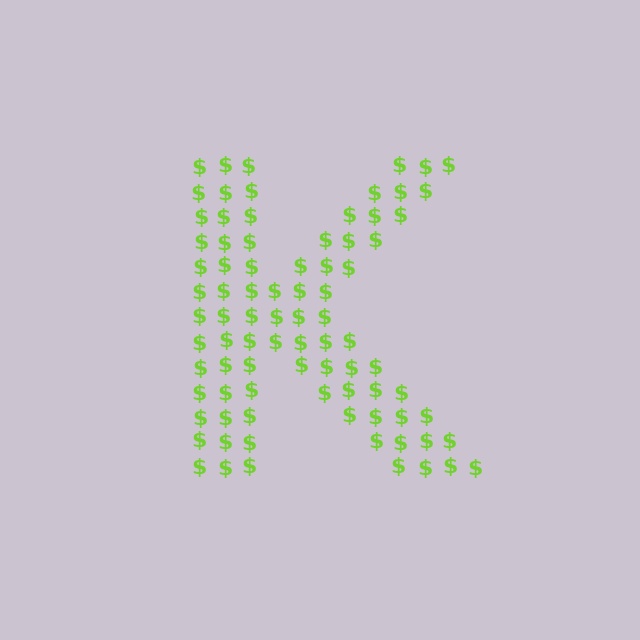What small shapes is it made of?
It is made of small dollar signs.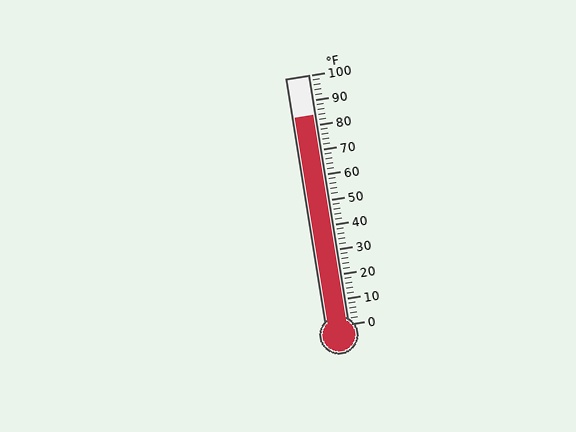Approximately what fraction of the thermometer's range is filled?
The thermometer is filled to approximately 85% of its range.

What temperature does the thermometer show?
The thermometer shows approximately 84°F.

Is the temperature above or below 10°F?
The temperature is above 10°F.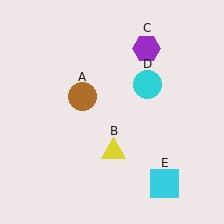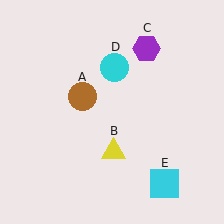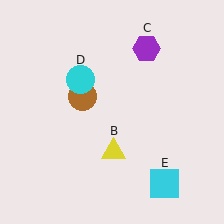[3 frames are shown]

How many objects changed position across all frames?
1 object changed position: cyan circle (object D).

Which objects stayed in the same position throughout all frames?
Brown circle (object A) and yellow triangle (object B) and purple hexagon (object C) and cyan square (object E) remained stationary.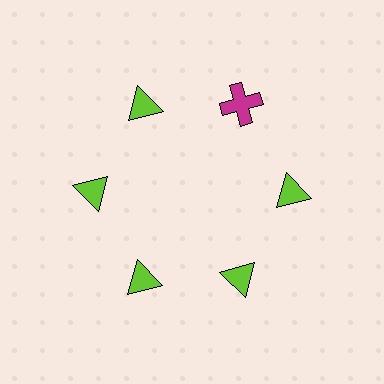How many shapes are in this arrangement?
There are 6 shapes arranged in a ring pattern.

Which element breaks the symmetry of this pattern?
The magenta cross at roughly the 1 o'clock position breaks the symmetry. All other shapes are lime triangles.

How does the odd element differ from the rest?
It differs in both color (magenta instead of lime) and shape (cross instead of triangle).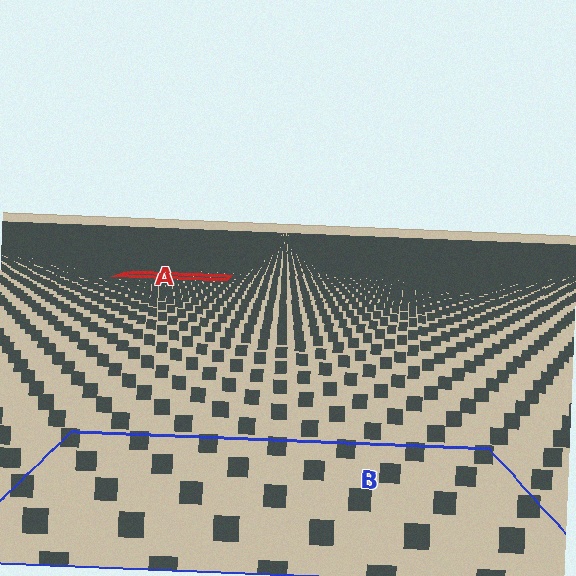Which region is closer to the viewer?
Region B is closer. The texture elements there are larger and more spread out.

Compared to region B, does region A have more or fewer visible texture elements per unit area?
Region A has more texture elements per unit area — they are packed more densely because it is farther away.